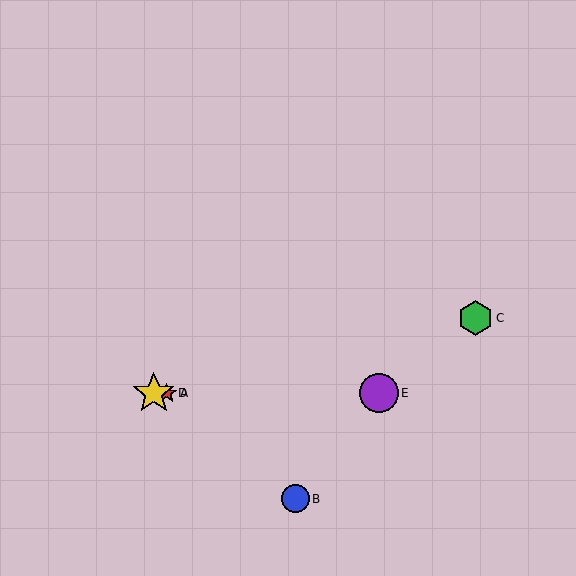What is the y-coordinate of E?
Object E is at y≈393.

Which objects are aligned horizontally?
Objects A, D, E are aligned horizontally.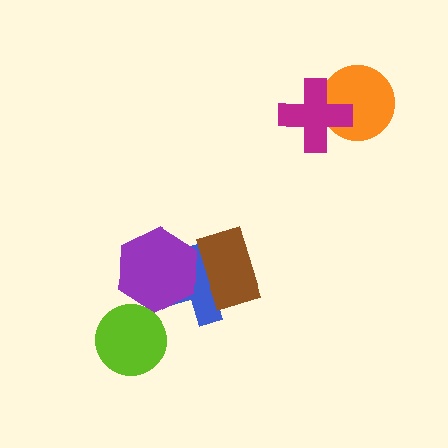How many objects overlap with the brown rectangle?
2 objects overlap with the brown rectangle.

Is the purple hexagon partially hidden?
Yes, it is partially covered by another shape.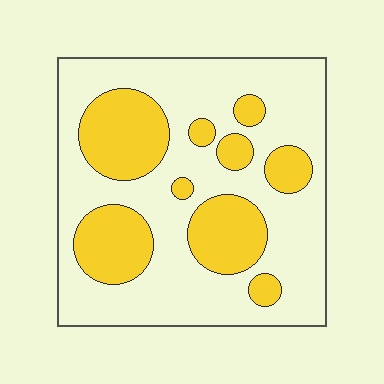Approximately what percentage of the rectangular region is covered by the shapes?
Approximately 30%.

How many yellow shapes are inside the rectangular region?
9.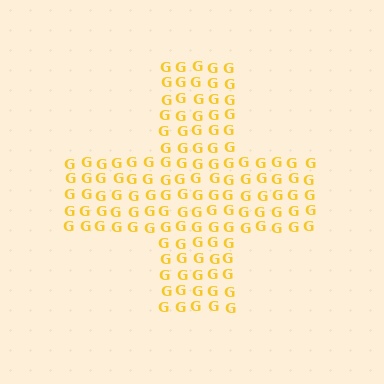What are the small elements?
The small elements are letter G's.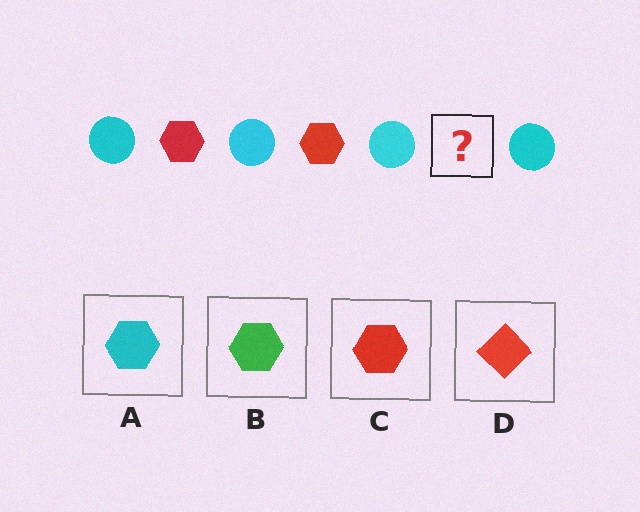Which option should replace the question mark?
Option C.